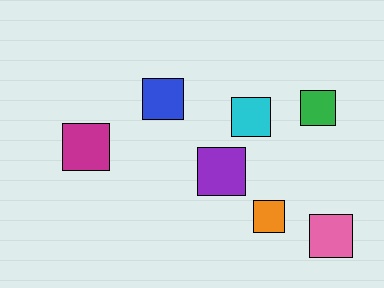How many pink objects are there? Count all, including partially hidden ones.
There is 1 pink object.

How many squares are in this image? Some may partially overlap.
There are 7 squares.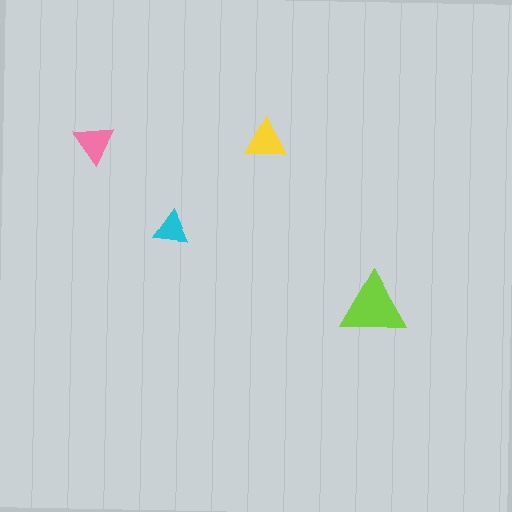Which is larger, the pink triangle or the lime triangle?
The lime one.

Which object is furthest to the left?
The pink triangle is leftmost.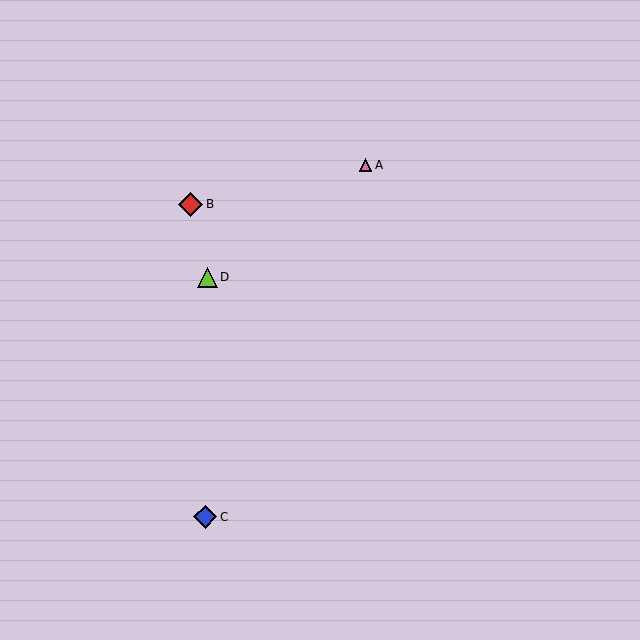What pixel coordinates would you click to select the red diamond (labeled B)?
Click at (191, 204) to select the red diamond B.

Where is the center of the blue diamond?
The center of the blue diamond is at (205, 517).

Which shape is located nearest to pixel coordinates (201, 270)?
The lime triangle (labeled D) at (207, 277) is nearest to that location.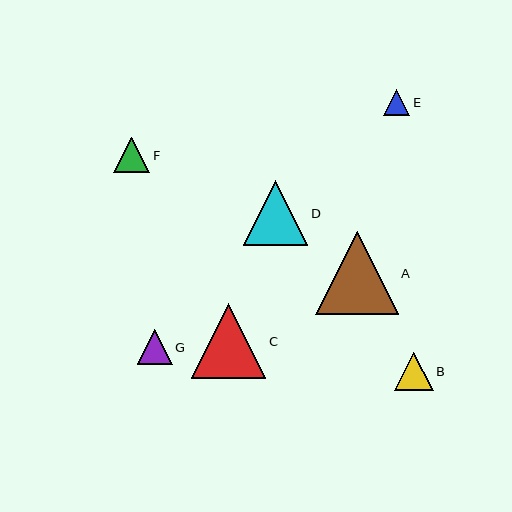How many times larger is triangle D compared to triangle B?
Triangle D is approximately 1.7 times the size of triangle B.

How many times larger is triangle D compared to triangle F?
Triangle D is approximately 1.8 times the size of triangle F.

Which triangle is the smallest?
Triangle E is the smallest with a size of approximately 26 pixels.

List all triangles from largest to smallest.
From largest to smallest: A, C, D, B, F, G, E.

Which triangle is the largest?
Triangle A is the largest with a size of approximately 83 pixels.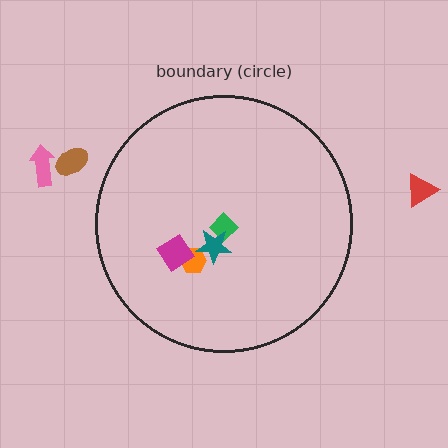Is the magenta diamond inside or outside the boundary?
Inside.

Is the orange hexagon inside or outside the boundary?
Inside.